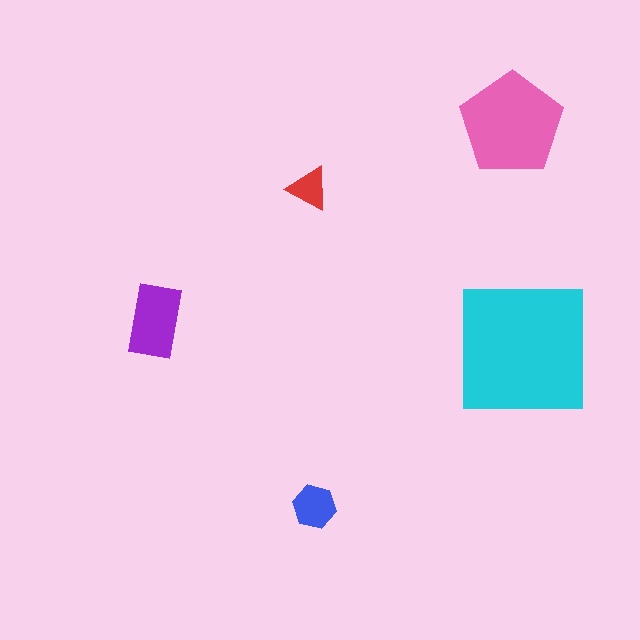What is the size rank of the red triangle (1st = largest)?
5th.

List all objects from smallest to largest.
The red triangle, the blue hexagon, the purple rectangle, the pink pentagon, the cyan square.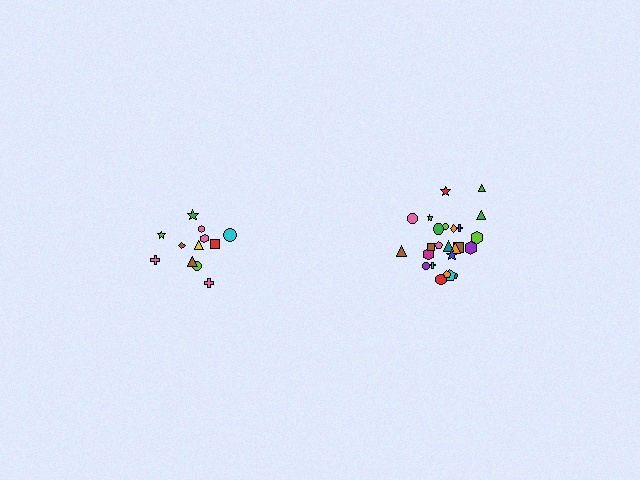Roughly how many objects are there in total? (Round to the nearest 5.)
Roughly 35 objects in total.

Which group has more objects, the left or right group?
The right group.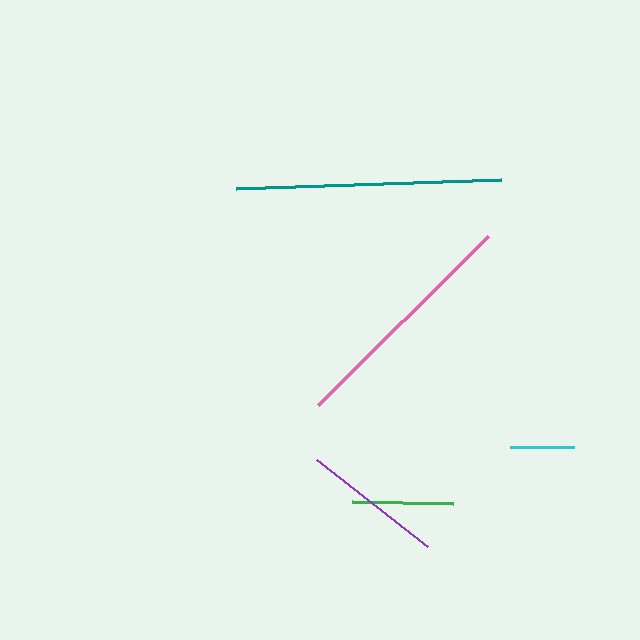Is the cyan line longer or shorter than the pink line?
The pink line is longer than the cyan line.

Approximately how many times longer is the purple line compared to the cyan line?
The purple line is approximately 2.2 times the length of the cyan line.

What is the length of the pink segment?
The pink segment is approximately 240 pixels long.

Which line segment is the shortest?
The cyan line is the shortest at approximately 64 pixels.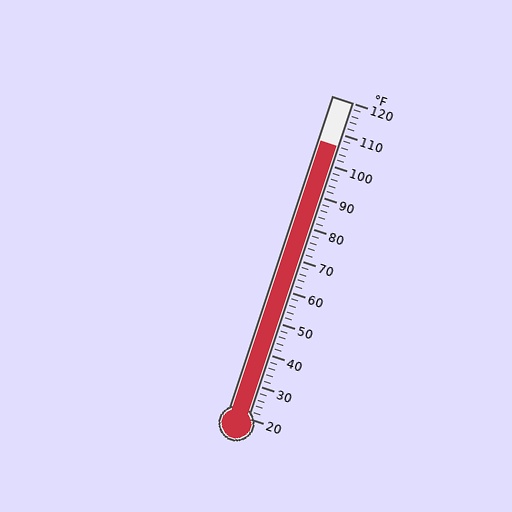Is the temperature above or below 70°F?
The temperature is above 70°F.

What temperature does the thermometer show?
The thermometer shows approximately 106°F.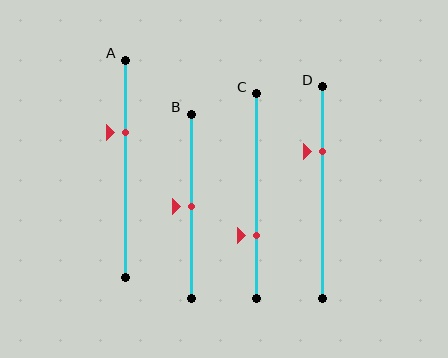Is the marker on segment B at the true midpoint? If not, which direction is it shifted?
Yes, the marker on segment B is at the true midpoint.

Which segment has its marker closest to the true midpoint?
Segment B has its marker closest to the true midpoint.